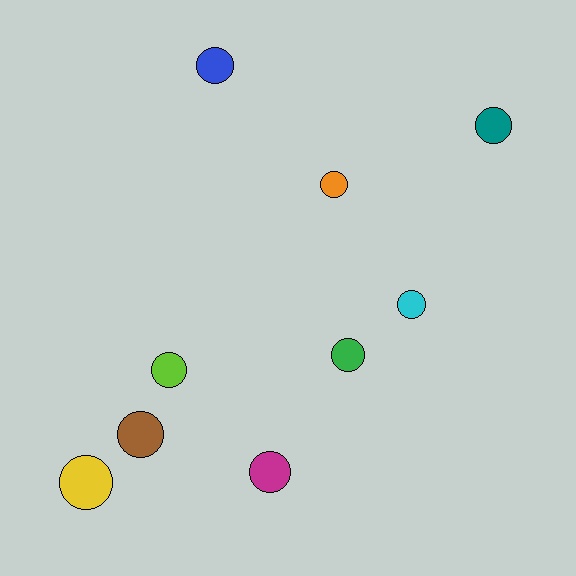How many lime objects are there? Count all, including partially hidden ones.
There is 1 lime object.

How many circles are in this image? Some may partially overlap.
There are 9 circles.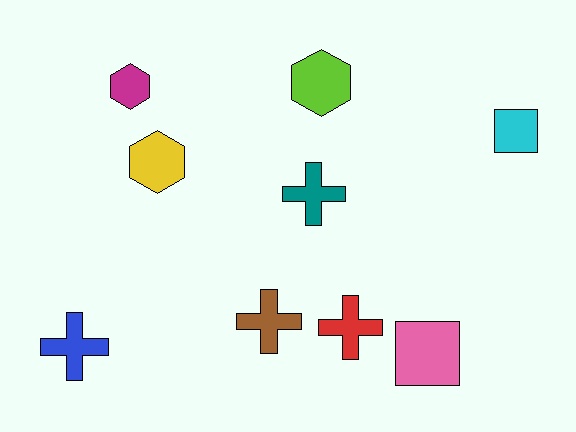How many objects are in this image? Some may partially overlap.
There are 9 objects.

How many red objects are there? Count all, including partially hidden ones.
There is 1 red object.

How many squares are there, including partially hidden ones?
There are 2 squares.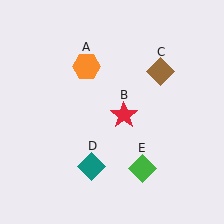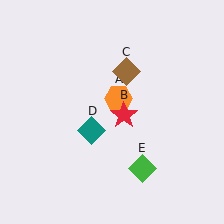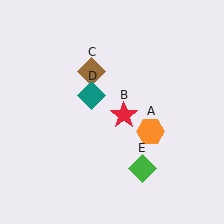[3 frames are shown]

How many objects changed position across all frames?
3 objects changed position: orange hexagon (object A), brown diamond (object C), teal diamond (object D).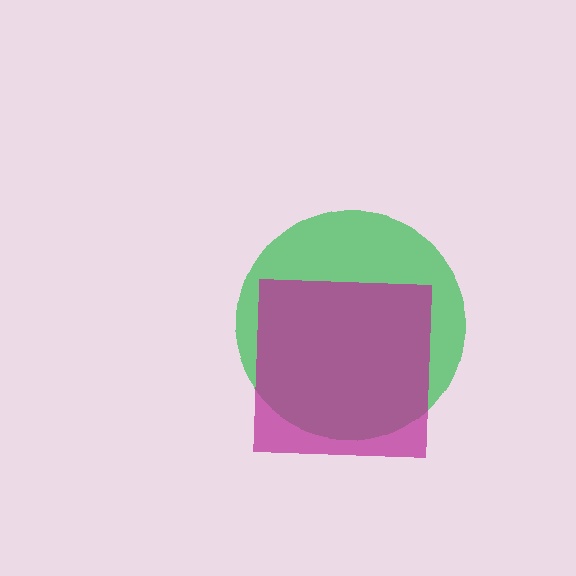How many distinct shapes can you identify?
There are 2 distinct shapes: a green circle, a magenta square.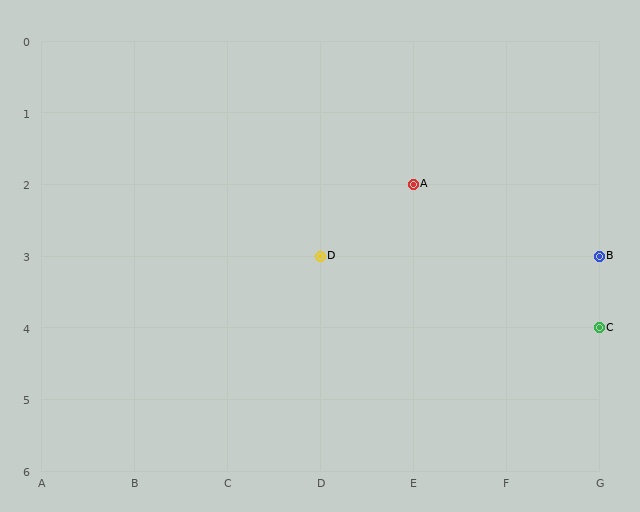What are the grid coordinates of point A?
Point A is at grid coordinates (E, 2).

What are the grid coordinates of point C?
Point C is at grid coordinates (G, 4).